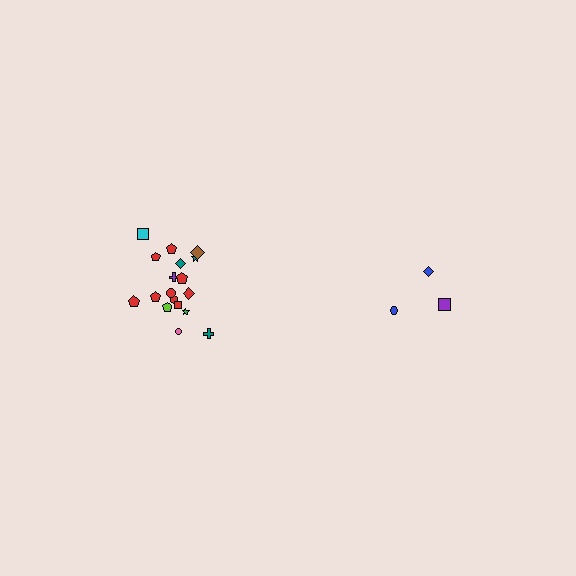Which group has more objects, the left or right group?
The left group.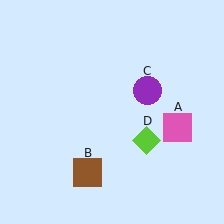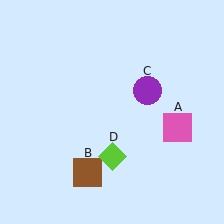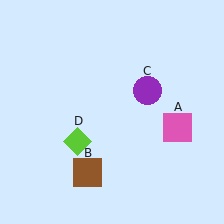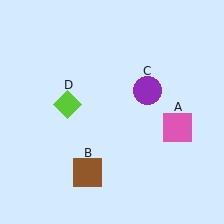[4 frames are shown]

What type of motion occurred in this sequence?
The lime diamond (object D) rotated clockwise around the center of the scene.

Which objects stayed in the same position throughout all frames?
Pink square (object A) and brown square (object B) and purple circle (object C) remained stationary.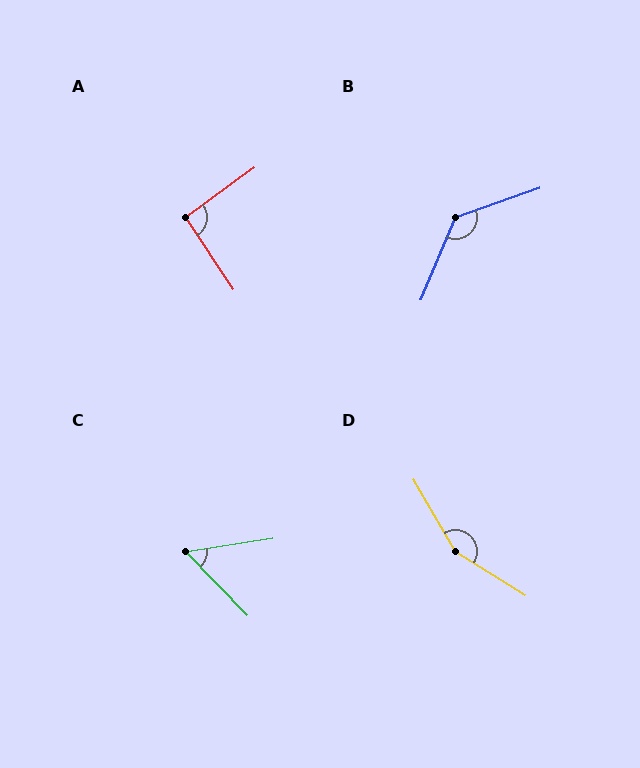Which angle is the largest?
D, at approximately 152 degrees.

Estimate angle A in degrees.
Approximately 93 degrees.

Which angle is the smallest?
C, at approximately 55 degrees.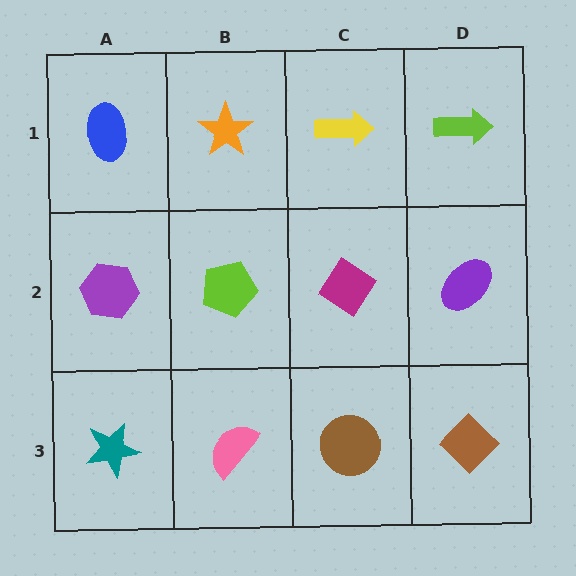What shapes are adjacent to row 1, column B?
A lime pentagon (row 2, column B), a blue ellipse (row 1, column A), a yellow arrow (row 1, column C).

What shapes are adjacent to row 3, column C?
A magenta diamond (row 2, column C), a pink semicircle (row 3, column B), a brown diamond (row 3, column D).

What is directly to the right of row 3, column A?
A pink semicircle.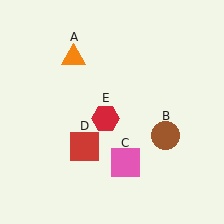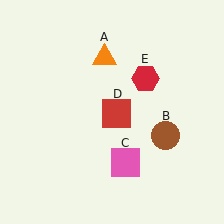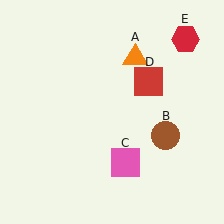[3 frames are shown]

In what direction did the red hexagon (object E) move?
The red hexagon (object E) moved up and to the right.